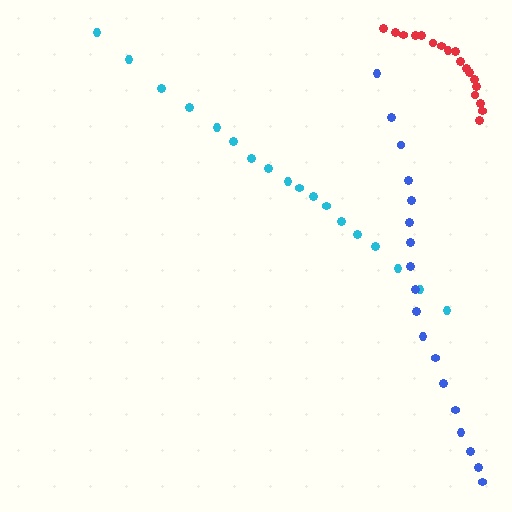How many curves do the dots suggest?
There are 3 distinct paths.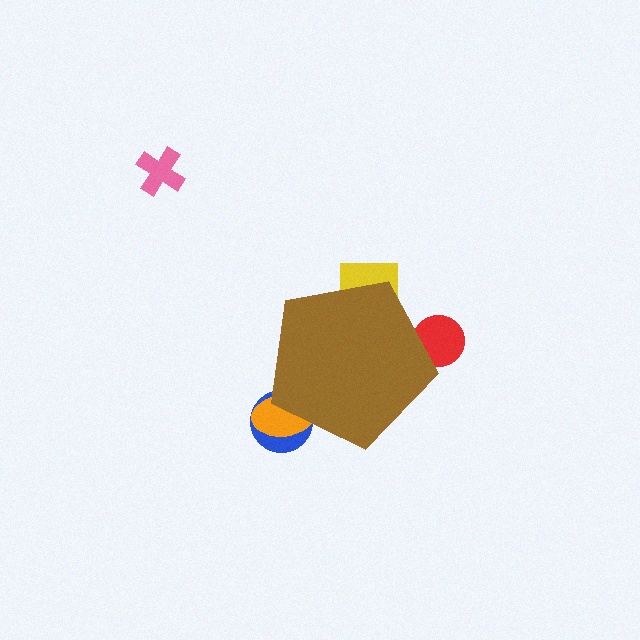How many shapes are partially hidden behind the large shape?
4 shapes are partially hidden.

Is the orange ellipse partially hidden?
Yes, the orange ellipse is partially hidden behind the brown pentagon.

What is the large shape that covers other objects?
A brown pentagon.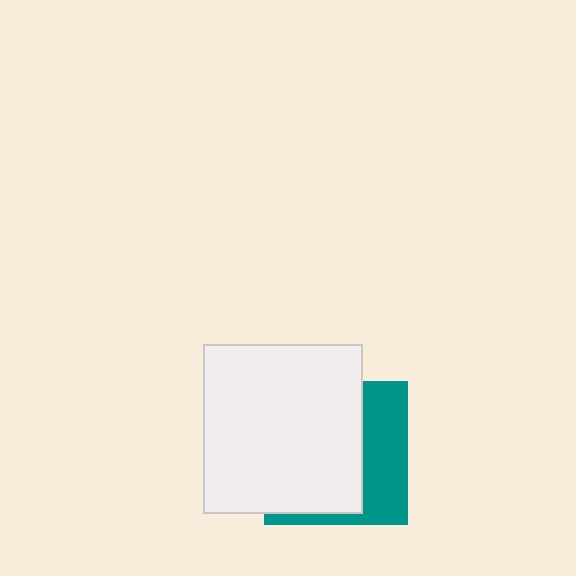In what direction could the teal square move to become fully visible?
The teal square could move right. That would shift it out from behind the white rectangle entirely.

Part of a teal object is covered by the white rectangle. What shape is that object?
It is a square.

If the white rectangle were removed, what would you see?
You would see the complete teal square.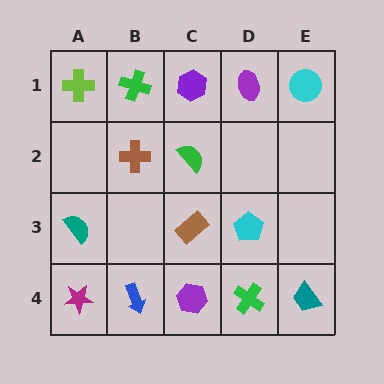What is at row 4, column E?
A teal trapezoid.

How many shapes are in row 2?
2 shapes.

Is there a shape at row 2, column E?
No, that cell is empty.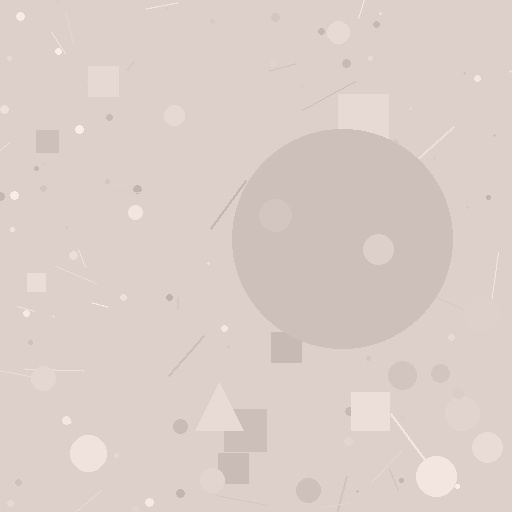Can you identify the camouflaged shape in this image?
The camouflaged shape is a circle.